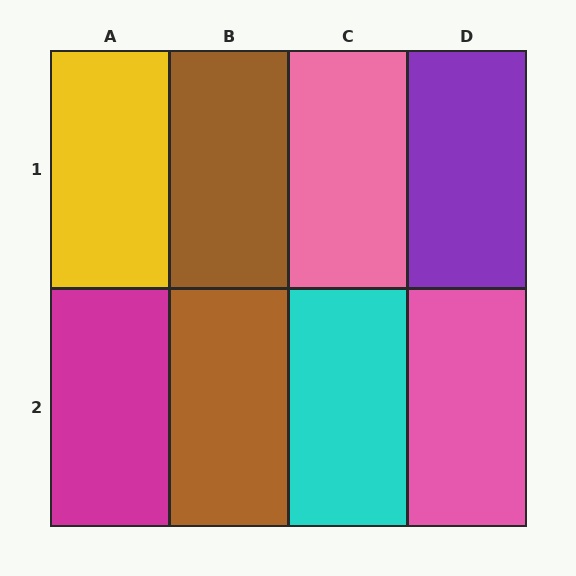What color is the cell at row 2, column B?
Brown.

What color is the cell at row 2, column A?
Magenta.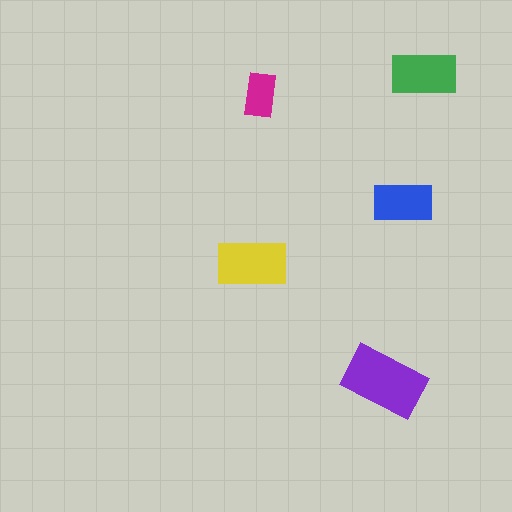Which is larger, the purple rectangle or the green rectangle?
The purple one.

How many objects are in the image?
There are 5 objects in the image.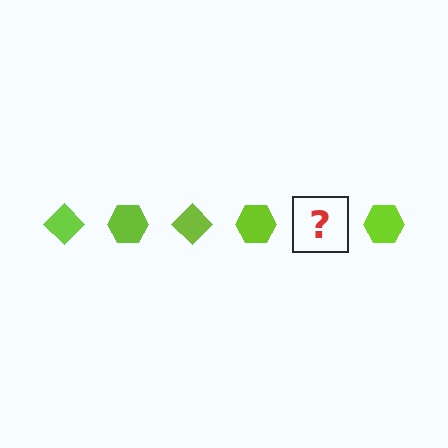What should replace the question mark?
The question mark should be replaced with a lime diamond.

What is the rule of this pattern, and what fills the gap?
The rule is that the pattern cycles through diamond, hexagon shapes in lime. The gap should be filled with a lime diamond.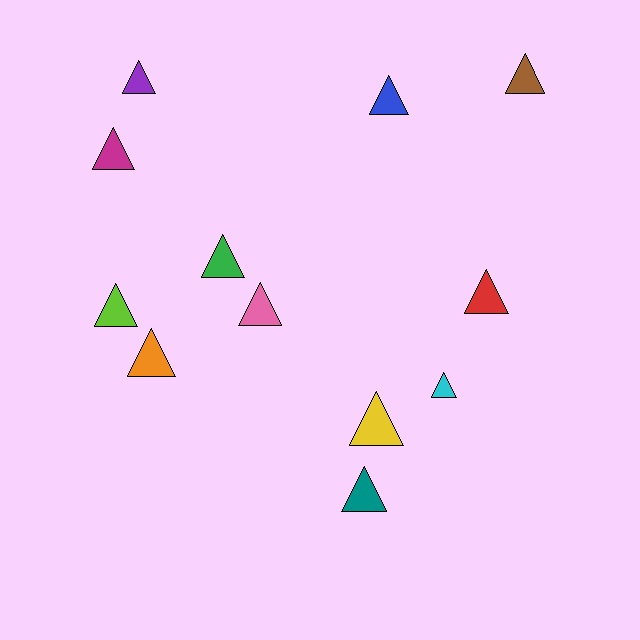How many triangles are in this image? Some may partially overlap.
There are 12 triangles.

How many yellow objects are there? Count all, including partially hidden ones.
There is 1 yellow object.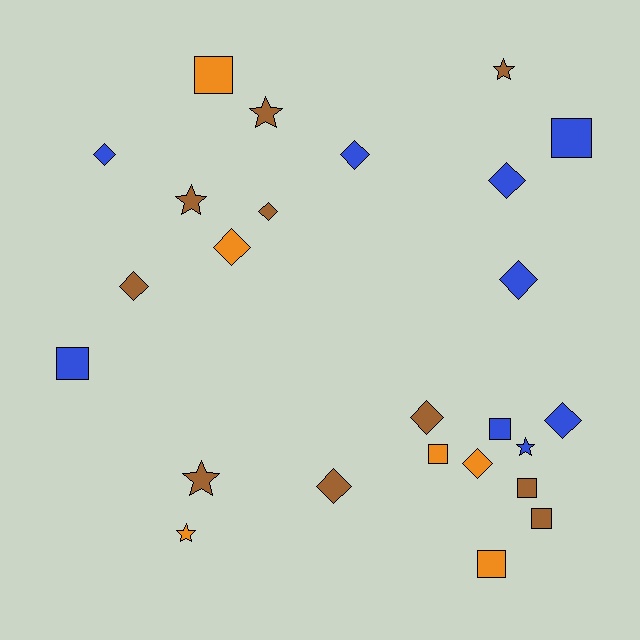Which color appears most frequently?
Brown, with 10 objects.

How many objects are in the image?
There are 25 objects.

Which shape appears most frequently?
Diamond, with 11 objects.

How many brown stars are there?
There are 4 brown stars.